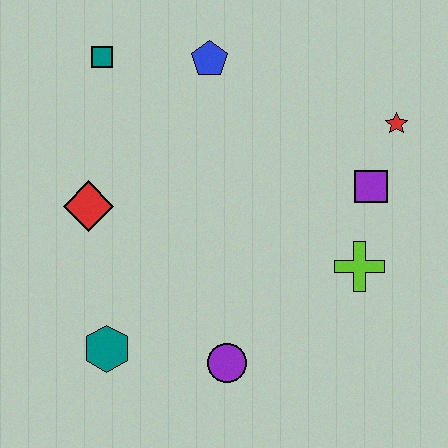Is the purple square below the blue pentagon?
Yes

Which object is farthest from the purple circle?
The teal square is farthest from the purple circle.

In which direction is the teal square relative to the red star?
The teal square is to the left of the red star.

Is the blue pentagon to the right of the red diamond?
Yes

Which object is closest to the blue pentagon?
The teal square is closest to the blue pentagon.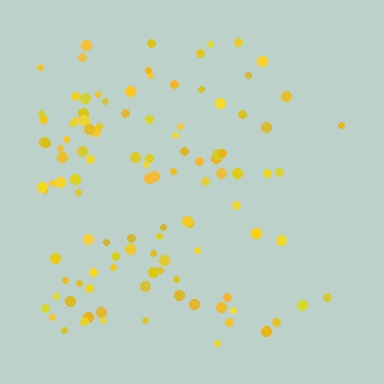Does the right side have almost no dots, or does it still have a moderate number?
Still a moderate number, just noticeably fewer than the left.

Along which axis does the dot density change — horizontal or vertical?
Horizontal.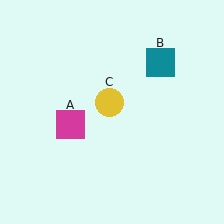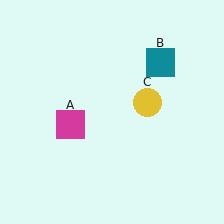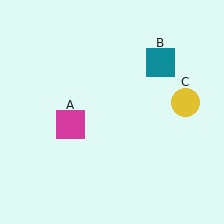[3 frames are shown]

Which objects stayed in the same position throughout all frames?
Magenta square (object A) and teal square (object B) remained stationary.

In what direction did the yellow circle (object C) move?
The yellow circle (object C) moved right.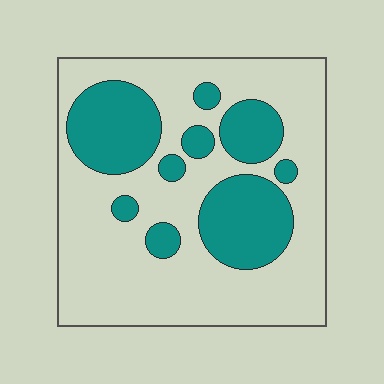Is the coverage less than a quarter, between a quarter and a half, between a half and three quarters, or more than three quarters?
Between a quarter and a half.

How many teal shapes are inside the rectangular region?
9.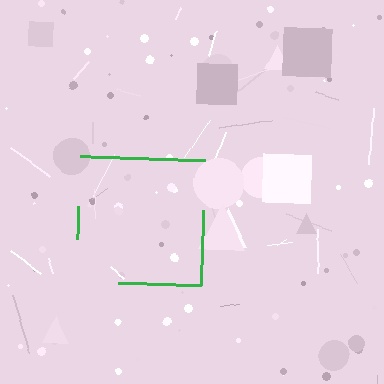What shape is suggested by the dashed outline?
The dashed outline suggests a square.